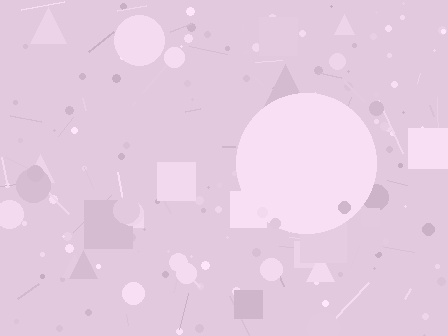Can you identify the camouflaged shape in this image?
The camouflaged shape is a circle.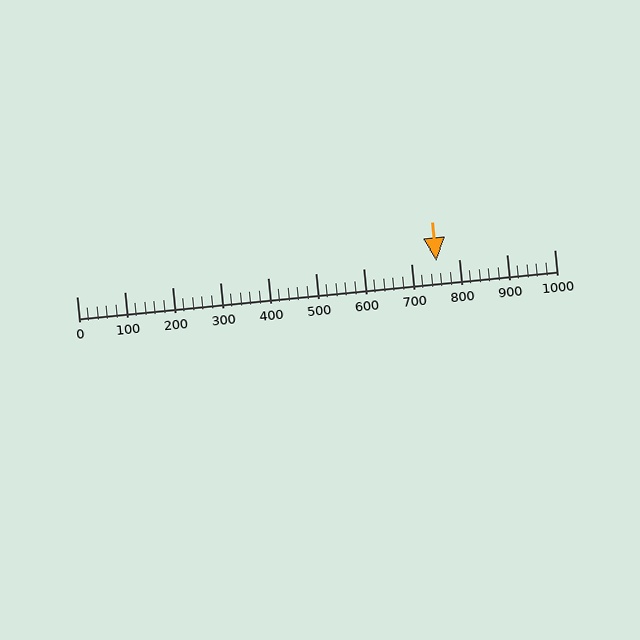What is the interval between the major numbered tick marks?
The major tick marks are spaced 100 units apart.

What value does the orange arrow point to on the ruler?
The orange arrow points to approximately 753.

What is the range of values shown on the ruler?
The ruler shows values from 0 to 1000.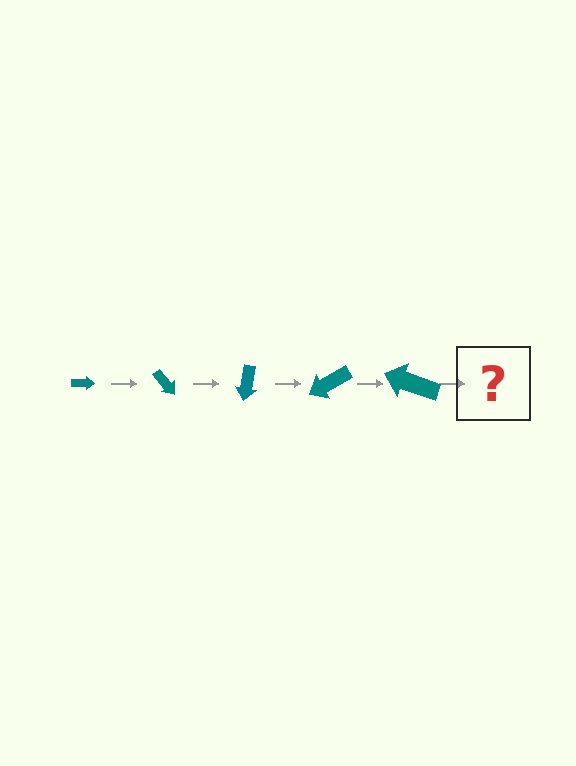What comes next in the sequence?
The next element should be an arrow, larger than the previous one and rotated 250 degrees from the start.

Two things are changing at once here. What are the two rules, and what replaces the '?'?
The two rules are that the arrow grows larger each step and it rotates 50 degrees each step. The '?' should be an arrow, larger than the previous one and rotated 250 degrees from the start.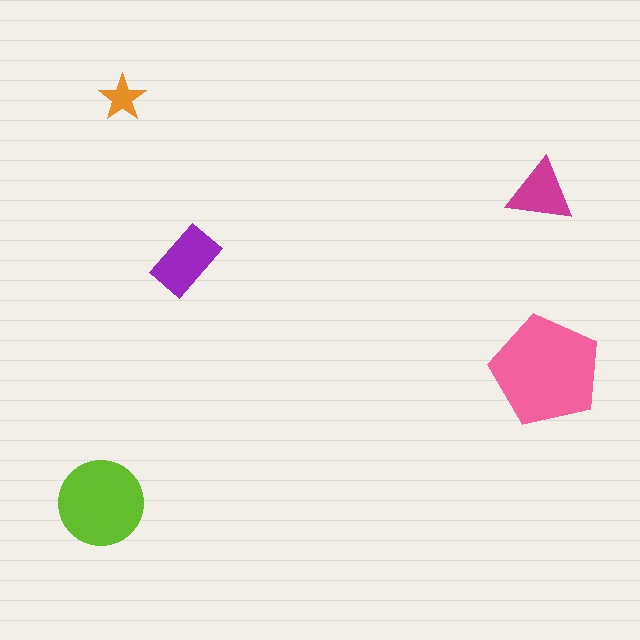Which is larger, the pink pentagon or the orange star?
The pink pentagon.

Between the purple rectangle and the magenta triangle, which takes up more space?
The purple rectangle.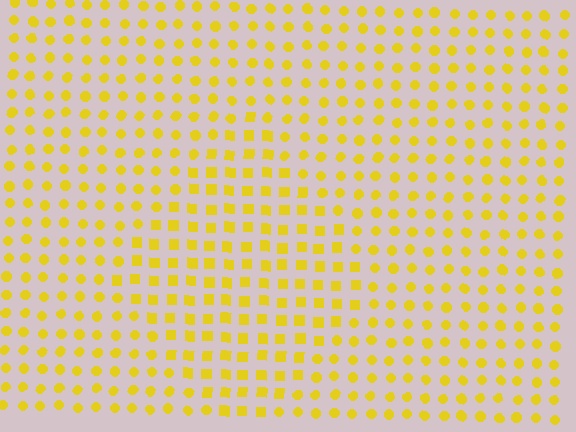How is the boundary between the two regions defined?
The boundary is defined by a change in element shape: squares inside vs. circles outside. All elements share the same color and spacing.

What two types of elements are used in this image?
The image uses squares inside the diamond region and circles outside it.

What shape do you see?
I see a diamond.